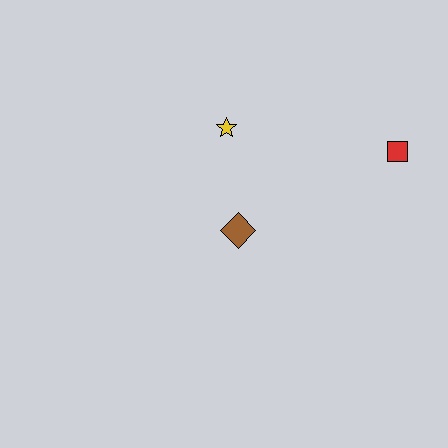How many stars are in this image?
There is 1 star.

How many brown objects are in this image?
There is 1 brown object.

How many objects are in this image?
There are 3 objects.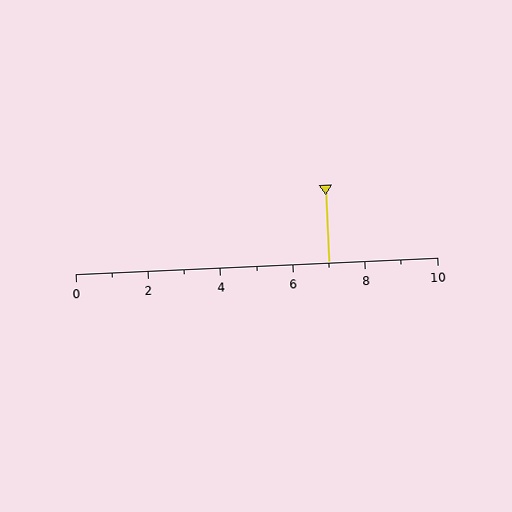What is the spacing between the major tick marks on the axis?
The major ticks are spaced 2 apart.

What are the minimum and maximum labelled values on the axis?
The axis runs from 0 to 10.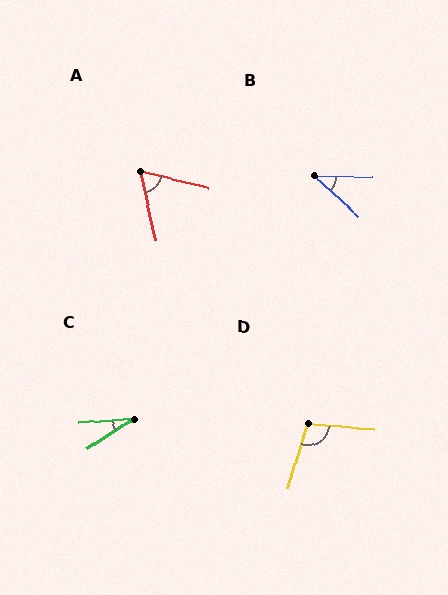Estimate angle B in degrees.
Approximately 42 degrees.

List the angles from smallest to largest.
C (29°), B (42°), A (64°), D (102°).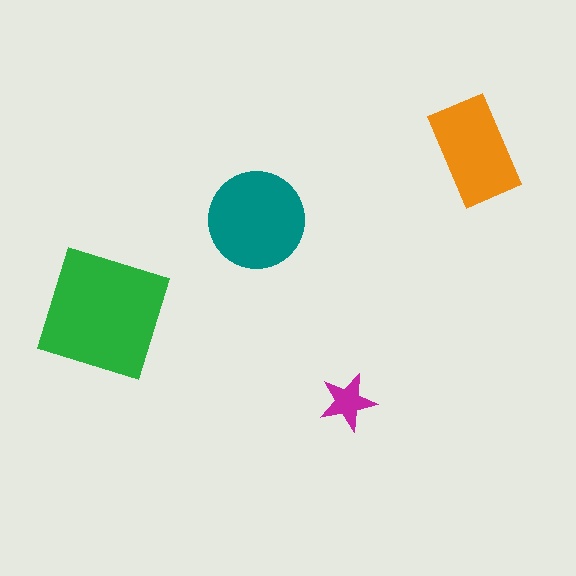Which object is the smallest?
The magenta star.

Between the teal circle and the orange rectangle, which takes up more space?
The teal circle.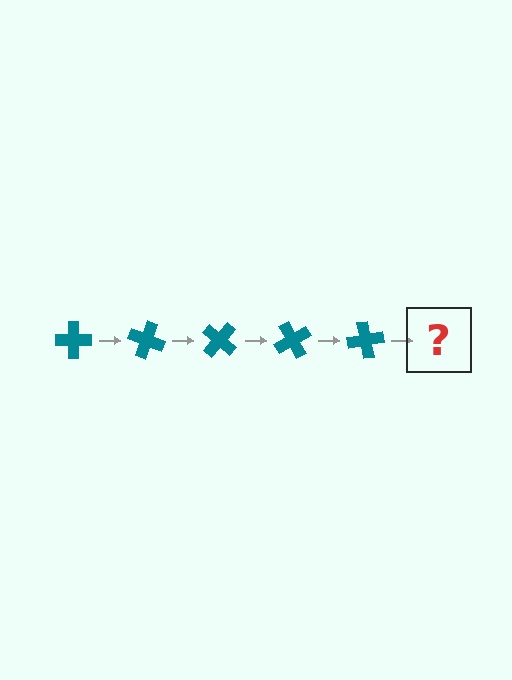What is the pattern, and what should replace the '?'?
The pattern is that the cross rotates 20 degrees each step. The '?' should be a teal cross rotated 100 degrees.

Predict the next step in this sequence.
The next step is a teal cross rotated 100 degrees.